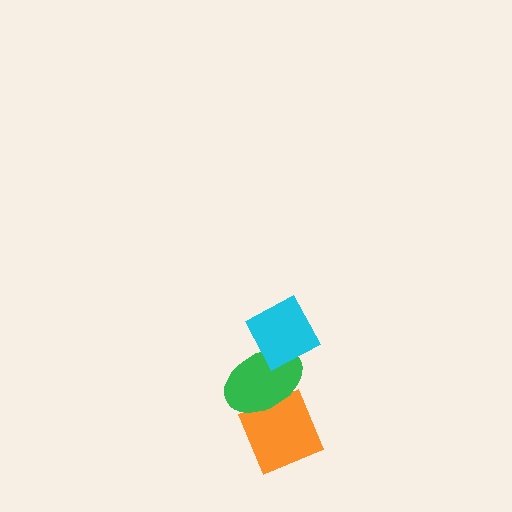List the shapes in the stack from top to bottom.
From top to bottom: the cyan diamond, the green ellipse, the orange diamond.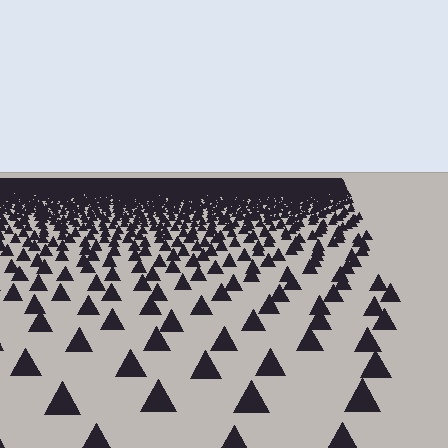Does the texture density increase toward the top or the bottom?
Density increases toward the top.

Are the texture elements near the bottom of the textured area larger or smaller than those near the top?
Larger. Near the bottom, elements are closer to the viewer and appear at a bigger on-screen size.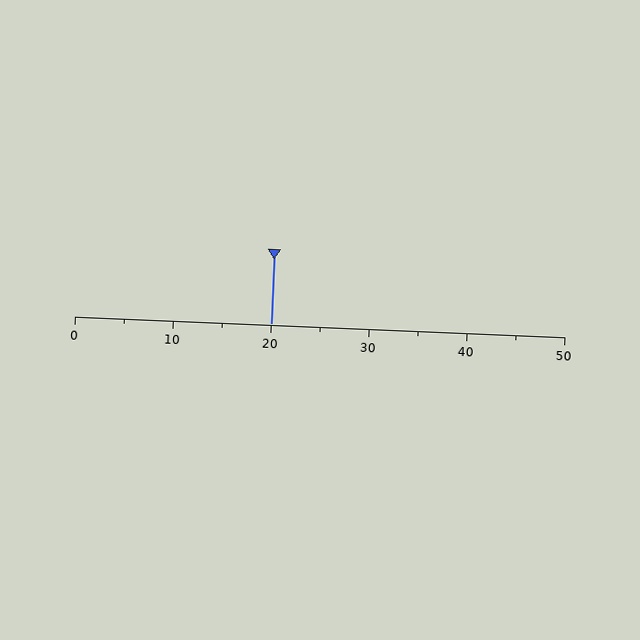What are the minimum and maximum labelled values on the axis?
The axis runs from 0 to 50.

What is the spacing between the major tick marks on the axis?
The major ticks are spaced 10 apart.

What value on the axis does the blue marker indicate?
The marker indicates approximately 20.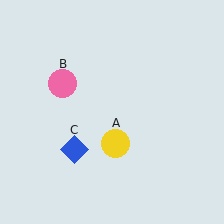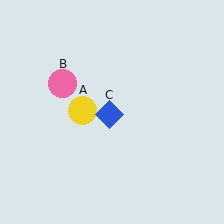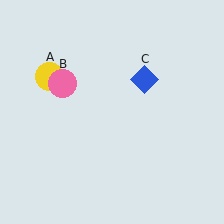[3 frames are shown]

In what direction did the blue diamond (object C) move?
The blue diamond (object C) moved up and to the right.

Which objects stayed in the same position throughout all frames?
Pink circle (object B) remained stationary.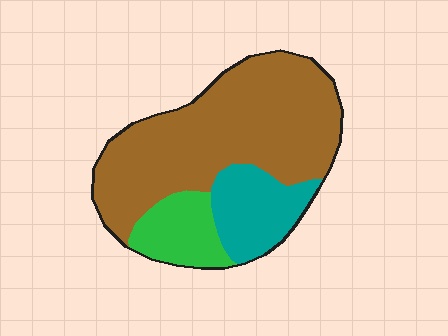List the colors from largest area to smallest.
From largest to smallest: brown, teal, green.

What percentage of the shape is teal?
Teal takes up less than a quarter of the shape.